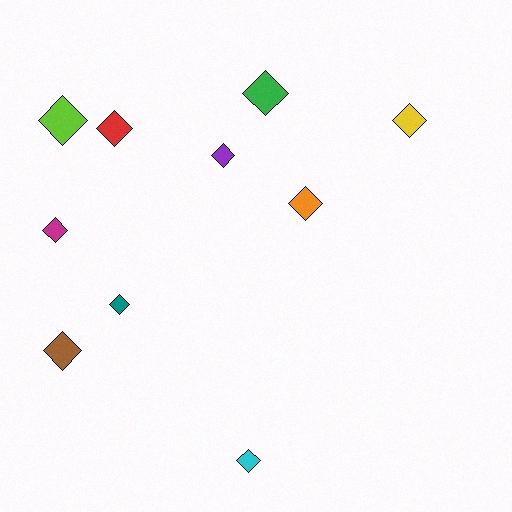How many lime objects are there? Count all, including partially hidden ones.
There is 1 lime object.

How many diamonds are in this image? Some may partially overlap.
There are 10 diamonds.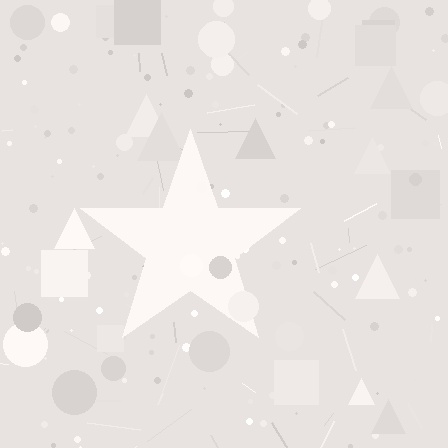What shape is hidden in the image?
A star is hidden in the image.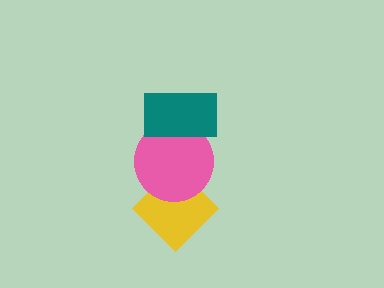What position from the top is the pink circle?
The pink circle is 2nd from the top.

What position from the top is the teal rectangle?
The teal rectangle is 1st from the top.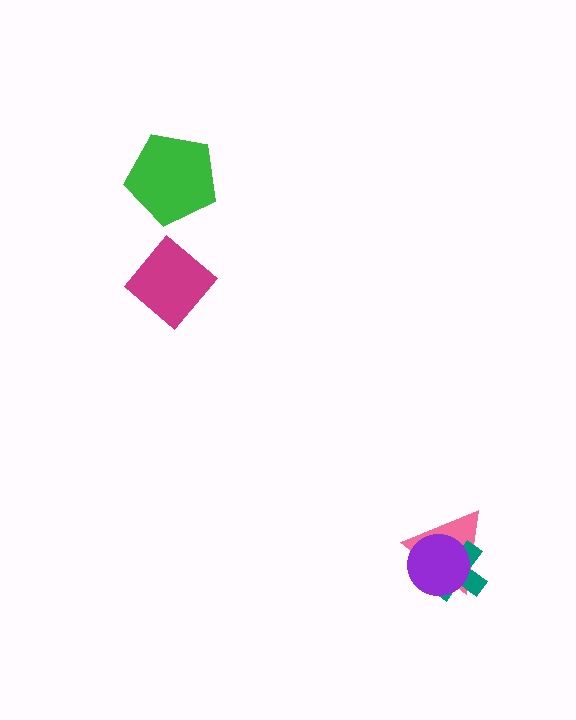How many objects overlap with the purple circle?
2 objects overlap with the purple circle.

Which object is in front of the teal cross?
The purple circle is in front of the teal cross.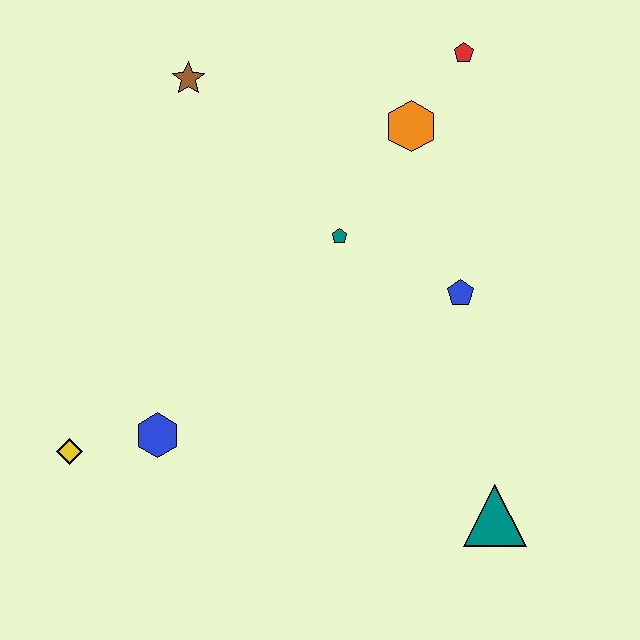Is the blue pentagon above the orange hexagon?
No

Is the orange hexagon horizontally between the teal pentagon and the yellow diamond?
No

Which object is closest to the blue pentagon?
The teal pentagon is closest to the blue pentagon.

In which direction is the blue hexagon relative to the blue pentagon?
The blue hexagon is to the left of the blue pentagon.